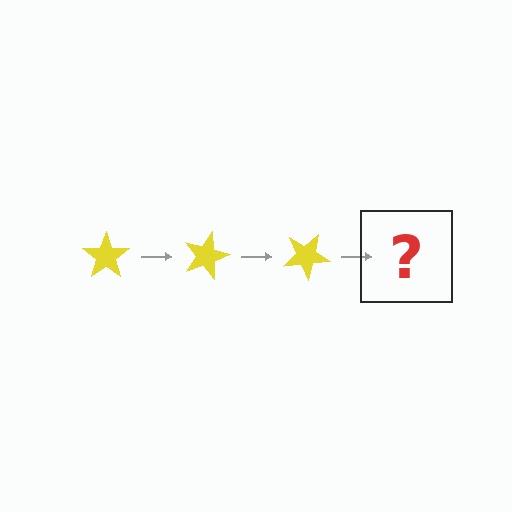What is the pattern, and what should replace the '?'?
The pattern is that the star rotates 15 degrees each step. The '?' should be a yellow star rotated 45 degrees.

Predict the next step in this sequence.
The next step is a yellow star rotated 45 degrees.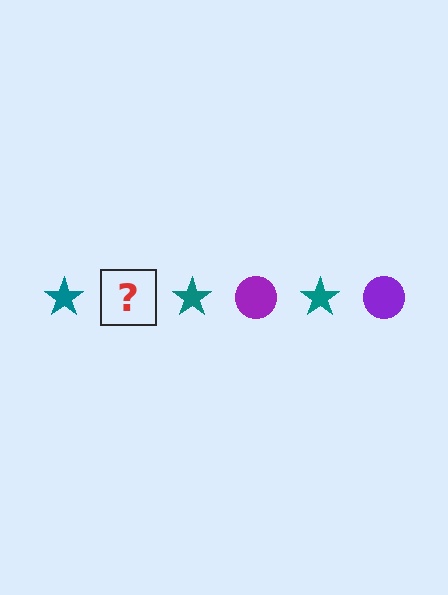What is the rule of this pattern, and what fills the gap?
The rule is that the pattern alternates between teal star and purple circle. The gap should be filled with a purple circle.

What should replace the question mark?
The question mark should be replaced with a purple circle.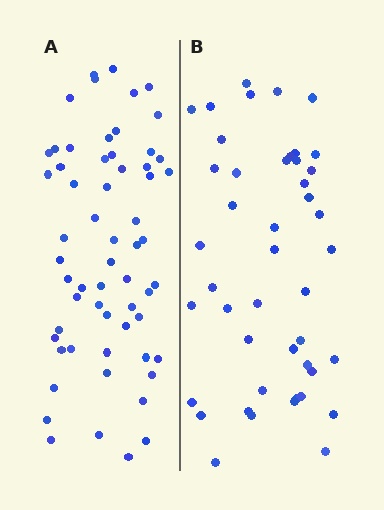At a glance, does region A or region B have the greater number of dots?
Region A (the left region) has more dots.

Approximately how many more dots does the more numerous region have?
Region A has approximately 15 more dots than region B.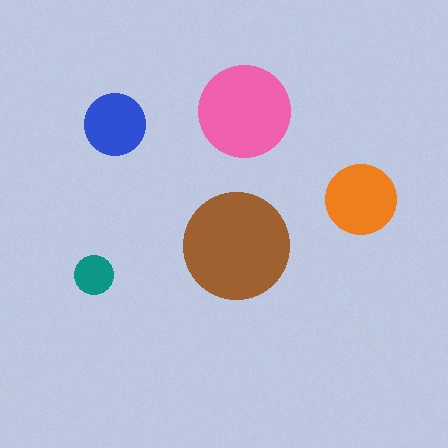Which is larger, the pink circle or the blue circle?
The pink one.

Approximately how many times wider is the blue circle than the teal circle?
About 1.5 times wider.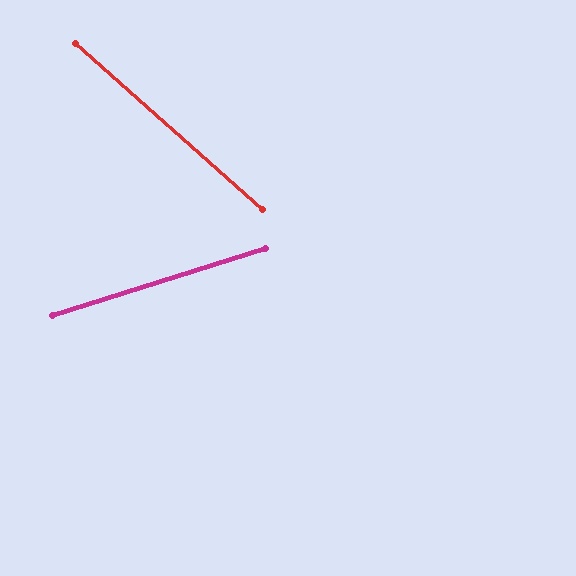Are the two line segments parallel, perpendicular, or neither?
Neither parallel nor perpendicular — they differ by about 59°.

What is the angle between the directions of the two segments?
Approximately 59 degrees.